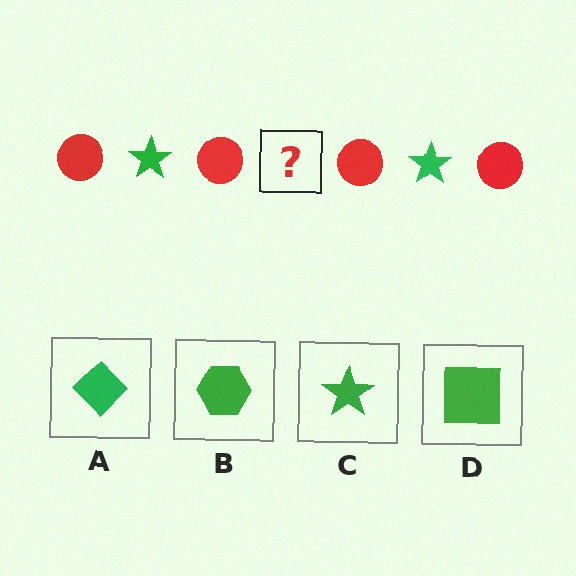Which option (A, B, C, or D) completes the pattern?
C.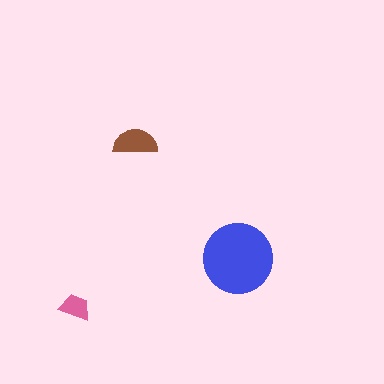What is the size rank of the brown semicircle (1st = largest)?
2nd.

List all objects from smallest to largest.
The pink trapezoid, the brown semicircle, the blue circle.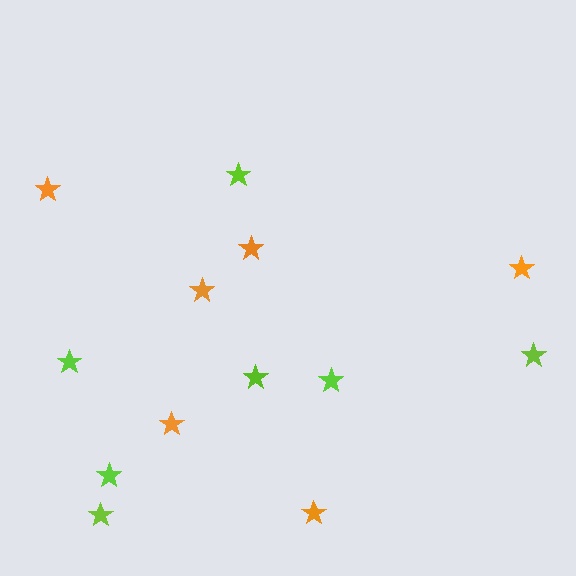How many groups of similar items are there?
There are 2 groups: one group of lime stars (7) and one group of orange stars (6).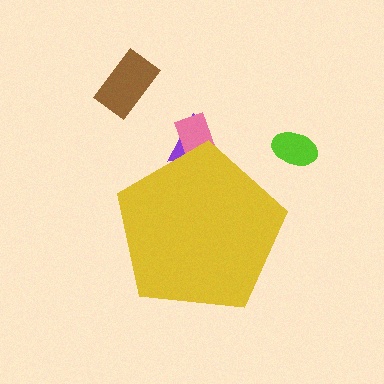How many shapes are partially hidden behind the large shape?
2 shapes are partially hidden.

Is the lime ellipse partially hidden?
No, the lime ellipse is fully visible.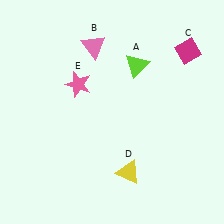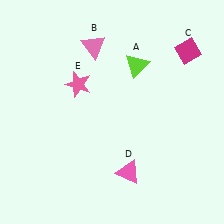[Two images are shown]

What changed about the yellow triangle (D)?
In Image 1, D is yellow. In Image 2, it changed to pink.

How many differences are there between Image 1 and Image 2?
There is 1 difference between the two images.